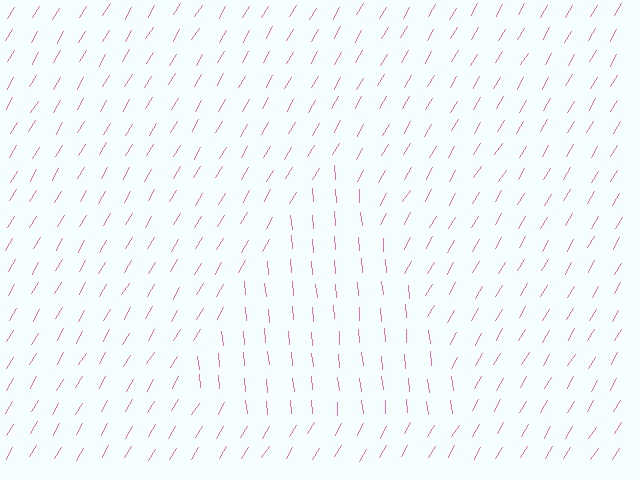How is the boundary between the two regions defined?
The boundary is defined purely by a change in line orientation (approximately 36 degrees difference). All lines are the same color and thickness.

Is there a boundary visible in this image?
Yes, there is a texture boundary formed by a change in line orientation.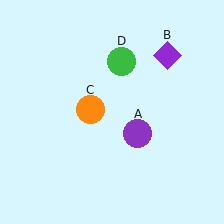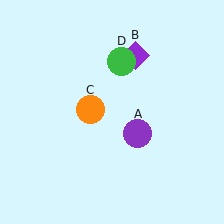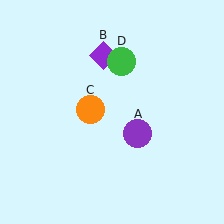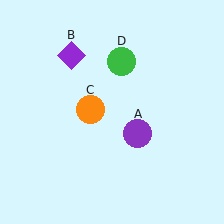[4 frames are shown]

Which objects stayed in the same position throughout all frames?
Purple circle (object A) and orange circle (object C) and green circle (object D) remained stationary.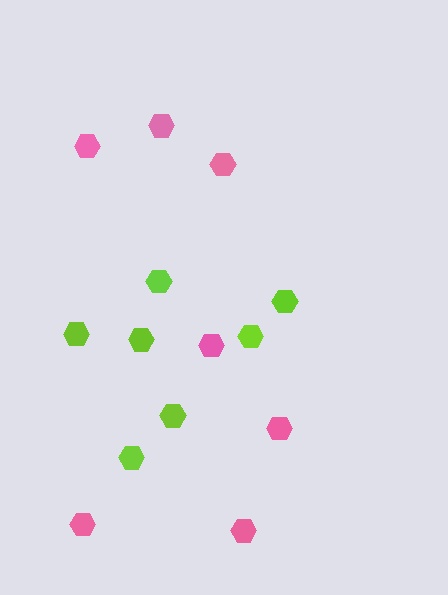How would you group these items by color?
There are 2 groups: one group of pink hexagons (7) and one group of lime hexagons (7).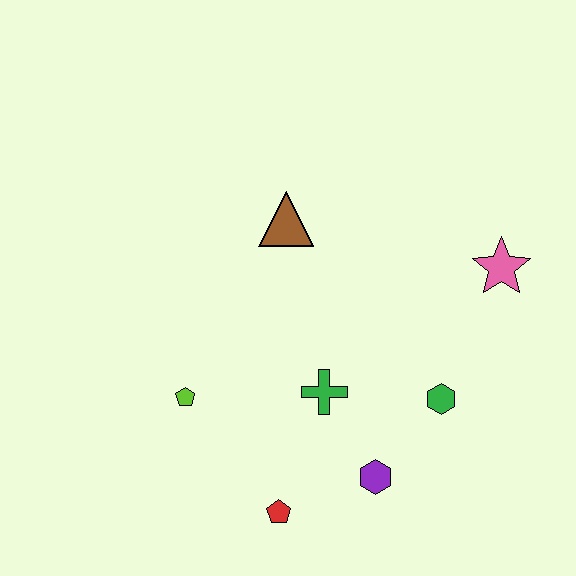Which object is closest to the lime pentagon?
The green cross is closest to the lime pentagon.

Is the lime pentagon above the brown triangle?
No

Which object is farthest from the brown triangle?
The red pentagon is farthest from the brown triangle.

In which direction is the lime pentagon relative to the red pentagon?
The lime pentagon is above the red pentagon.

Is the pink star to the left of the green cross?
No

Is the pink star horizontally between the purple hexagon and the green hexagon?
No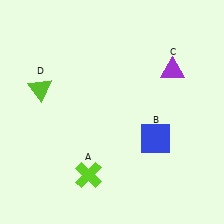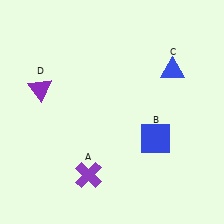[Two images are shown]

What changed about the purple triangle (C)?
In Image 1, C is purple. In Image 2, it changed to blue.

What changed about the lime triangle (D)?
In Image 1, D is lime. In Image 2, it changed to purple.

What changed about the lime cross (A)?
In Image 1, A is lime. In Image 2, it changed to purple.